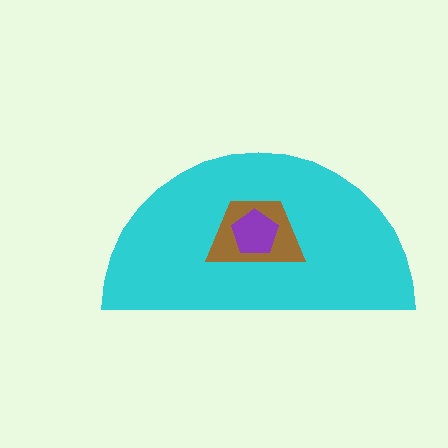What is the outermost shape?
The cyan semicircle.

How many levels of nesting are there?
3.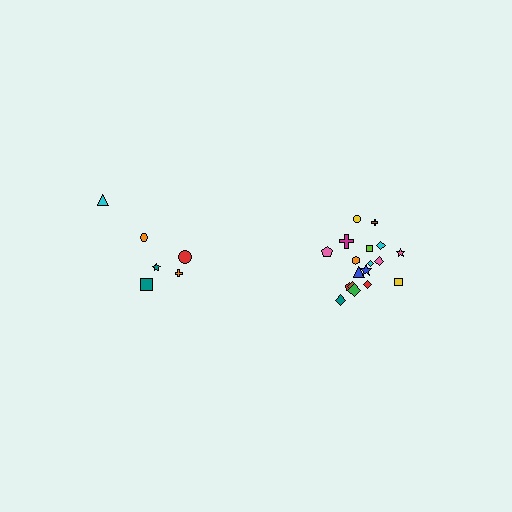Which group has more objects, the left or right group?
The right group.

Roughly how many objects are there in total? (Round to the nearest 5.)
Roughly 25 objects in total.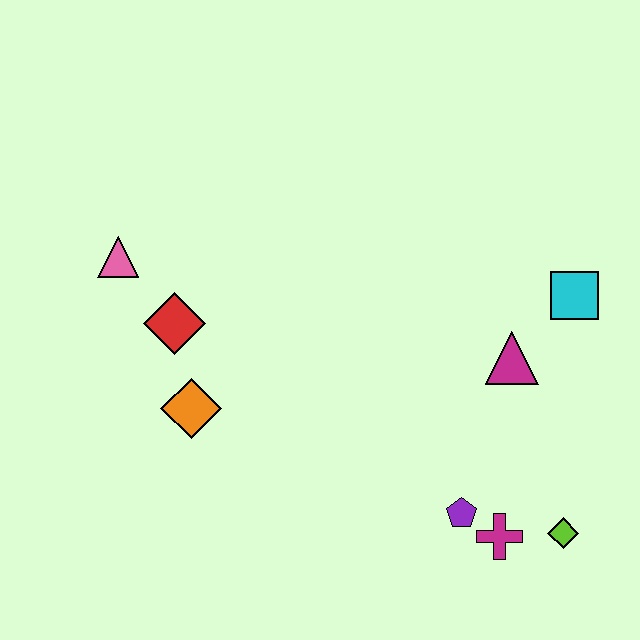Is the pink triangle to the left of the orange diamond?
Yes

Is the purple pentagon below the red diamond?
Yes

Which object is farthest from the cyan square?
The pink triangle is farthest from the cyan square.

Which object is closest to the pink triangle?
The red diamond is closest to the pink triangle.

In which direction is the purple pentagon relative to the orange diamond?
The purple pentagon is to the right of the orange diamond.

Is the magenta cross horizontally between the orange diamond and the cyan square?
Yes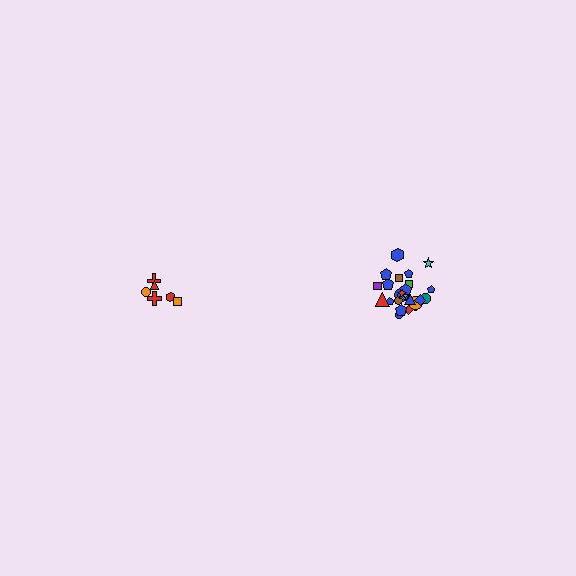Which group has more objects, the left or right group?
The right group.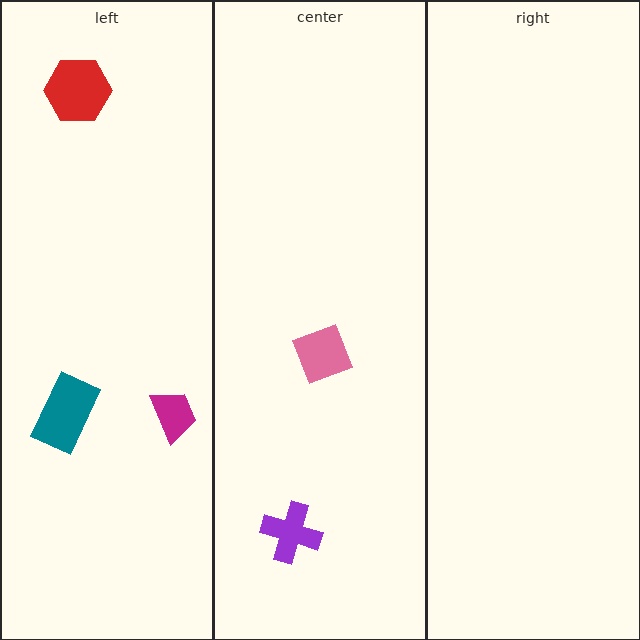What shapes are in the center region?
The purple cross, the pink diamond.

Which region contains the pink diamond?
The center region.